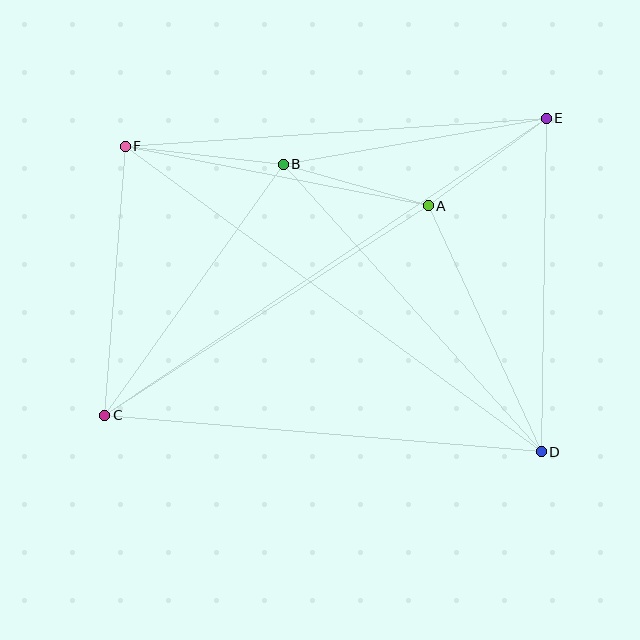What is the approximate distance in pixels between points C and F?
The distance between C and F is approximately 270 pixels.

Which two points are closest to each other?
Points A and E are closest to each other.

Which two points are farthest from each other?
Points C and E are farthest from each other.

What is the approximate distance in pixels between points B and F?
The distance between B and F is approximately 159 pixels.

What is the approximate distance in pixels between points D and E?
The distance between D and E is approximately 333 pixels.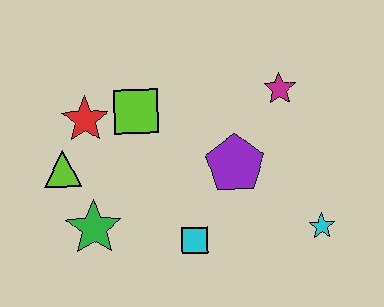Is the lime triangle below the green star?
No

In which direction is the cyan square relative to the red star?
The cyan square is below the red star.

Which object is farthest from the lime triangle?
The cyan star is farthest from the lime triangle.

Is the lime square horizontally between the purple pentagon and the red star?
Yes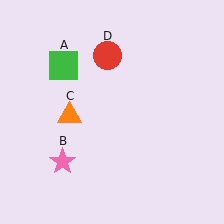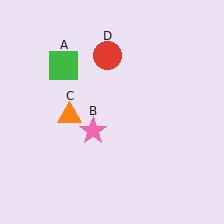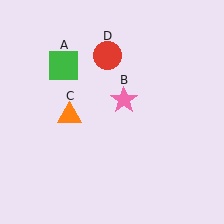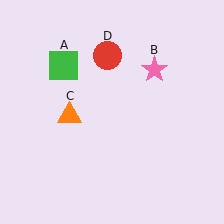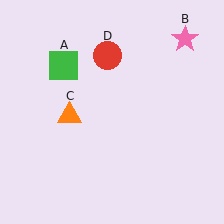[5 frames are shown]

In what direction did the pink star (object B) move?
The pink star (object B) moved up and to the right.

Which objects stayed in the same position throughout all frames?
Green square (object A) and orange triangle (object C) and red circle (object D) remained stationary.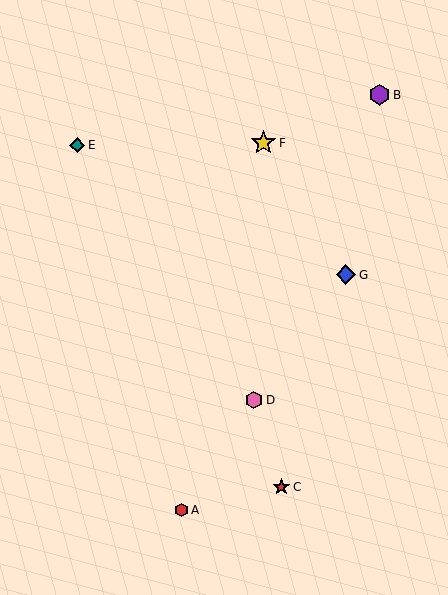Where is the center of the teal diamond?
The center of the teal diamond is at (77, 145).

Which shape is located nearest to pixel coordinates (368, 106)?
The purple hexagon (labeled B) at (379, 95) is nearest to that location.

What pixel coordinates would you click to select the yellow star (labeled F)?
Click at (263, 143) to select the yellow star F.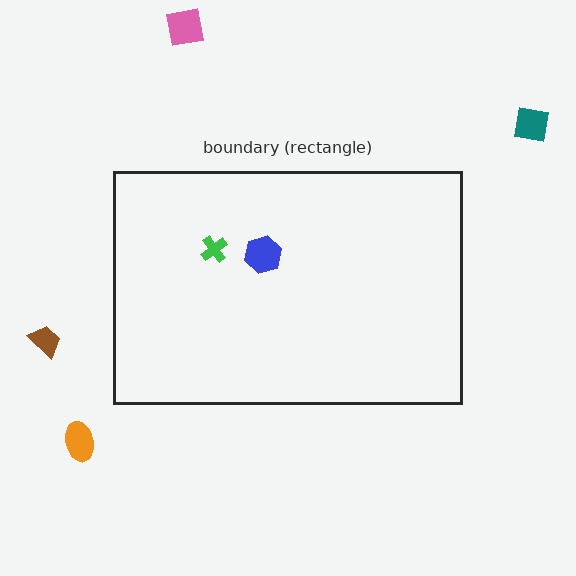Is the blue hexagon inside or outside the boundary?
Inside.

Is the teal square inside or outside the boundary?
Outside.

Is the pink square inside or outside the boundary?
Outside.